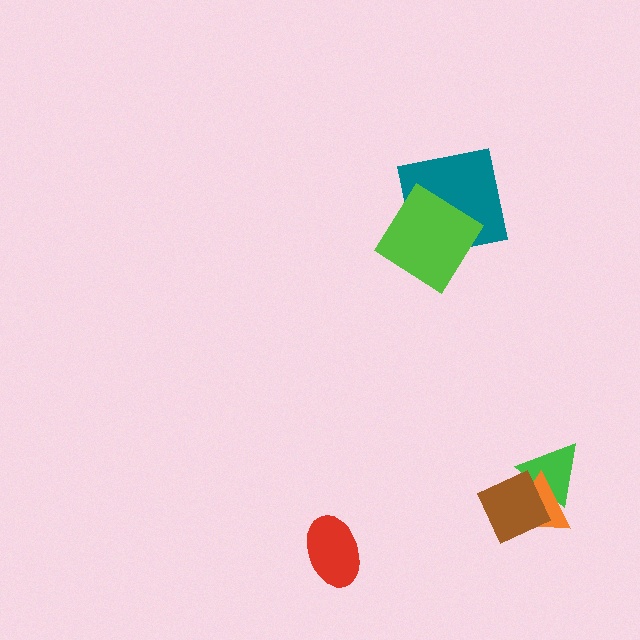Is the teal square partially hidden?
Yes, it is partially covered by another shape.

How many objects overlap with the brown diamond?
2 objects overlap with the brown diamond.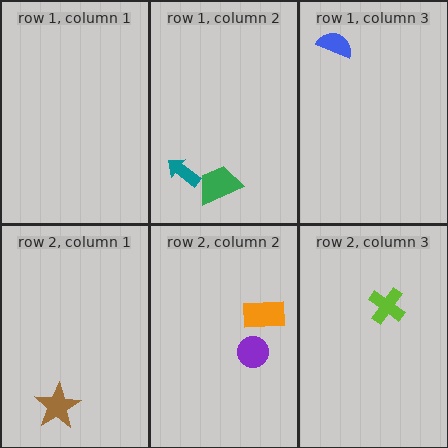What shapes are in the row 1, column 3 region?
The blue semicircle.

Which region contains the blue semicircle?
The row 1, column 3 region.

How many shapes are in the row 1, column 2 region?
2.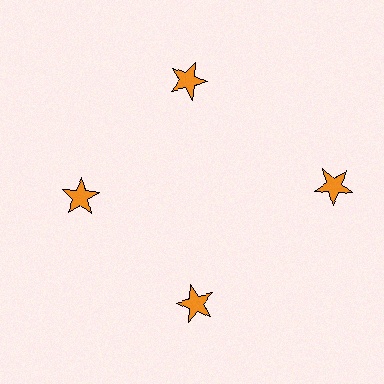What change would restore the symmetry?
The symmetry would be restored by moving it inward, back onto the ring so that all 4 stars sit at equal angles and equal distance from the center.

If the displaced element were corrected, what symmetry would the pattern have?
It would have 4-fold rotational symmetry — the pattern would map onto itself every 90 degrees.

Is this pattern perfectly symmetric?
No. The 4 orange stars are arranged in a ring, but one element near the 3 o'clock position is pushed outward from the center, breaking the 4-fold rotational symmetry.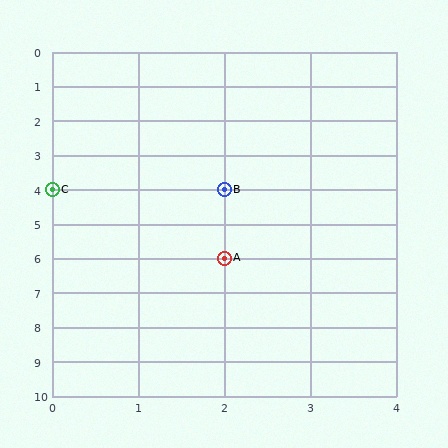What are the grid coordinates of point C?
Point C is at grid coordinates (0, 4).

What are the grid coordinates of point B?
Point B is at grid coordinates (2, 4).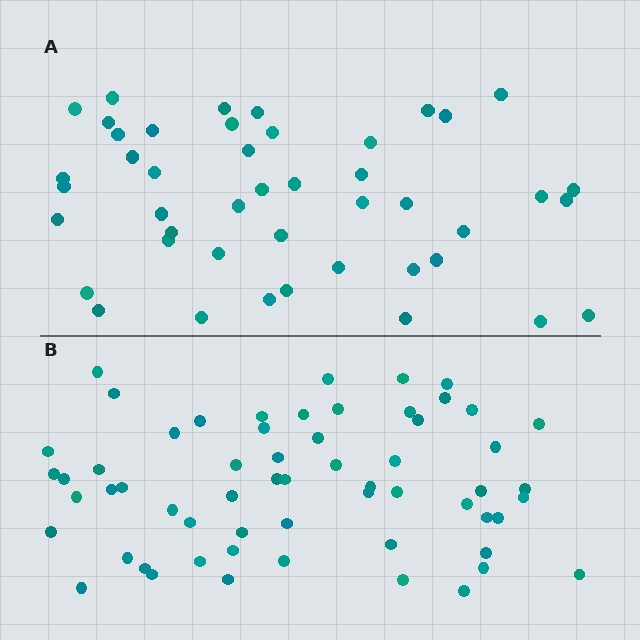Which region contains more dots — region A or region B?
Region B (the bottom region) has more dots.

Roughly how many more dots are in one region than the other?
Region B has approximately 15 more dots than region A.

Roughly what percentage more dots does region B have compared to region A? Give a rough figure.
About 35% more.